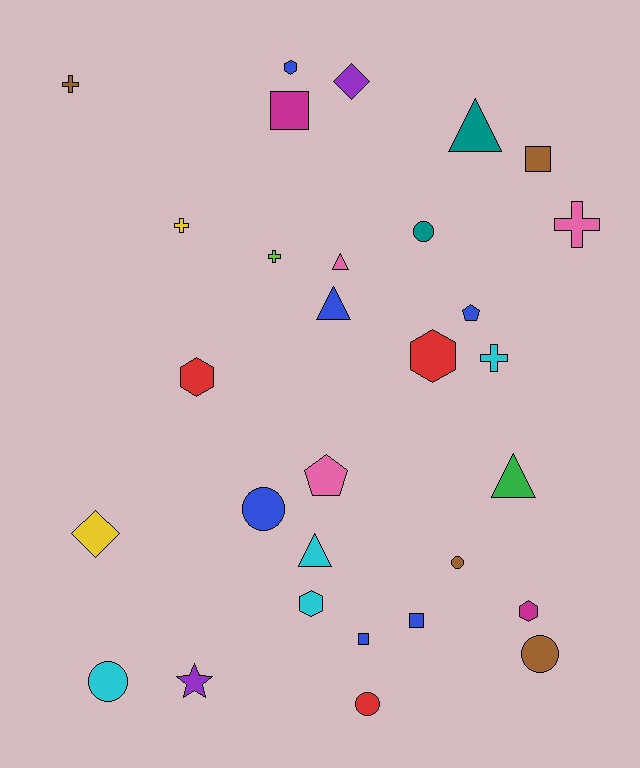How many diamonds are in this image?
There are 2 diamonds.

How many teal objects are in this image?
There are 2 teal objects.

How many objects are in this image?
There are 30 objects.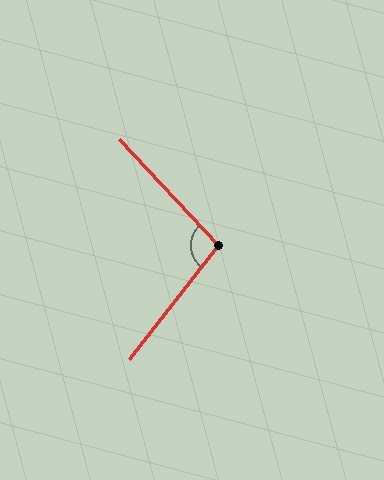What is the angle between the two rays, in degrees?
Approximately 99 degrees.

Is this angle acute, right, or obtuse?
It is obtuse.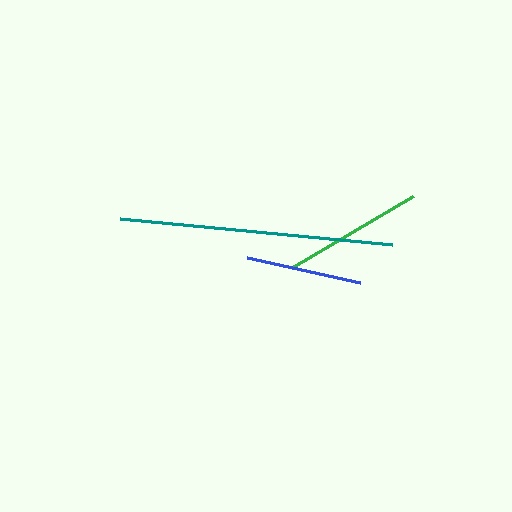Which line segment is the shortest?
The blue line is the shortest at approximately 116 pixels.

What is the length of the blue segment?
The blue segment is approximately 116 pixels long.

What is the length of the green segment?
The green segment is approximately 143 pixels long.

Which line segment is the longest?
The teal line is the longest at approximately 274 pixels.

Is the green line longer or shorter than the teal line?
The teal line is longer than the green line.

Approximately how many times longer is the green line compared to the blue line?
The green line is approximately 1.2 times the length of the blue line.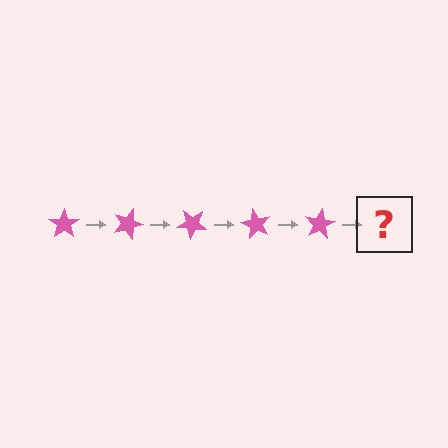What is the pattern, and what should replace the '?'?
The pattern is that the star rotates 20 degrees each step. The '?' should be a pink star rotated 100 degrees.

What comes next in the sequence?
The next element should be a pink star rotated 100 degrees.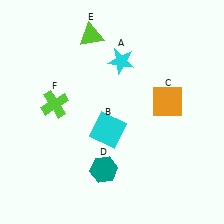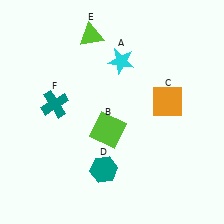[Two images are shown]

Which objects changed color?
B changed from cyan to lime. F changed from lime to teal.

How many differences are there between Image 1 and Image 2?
There are 2 differences between the two images.